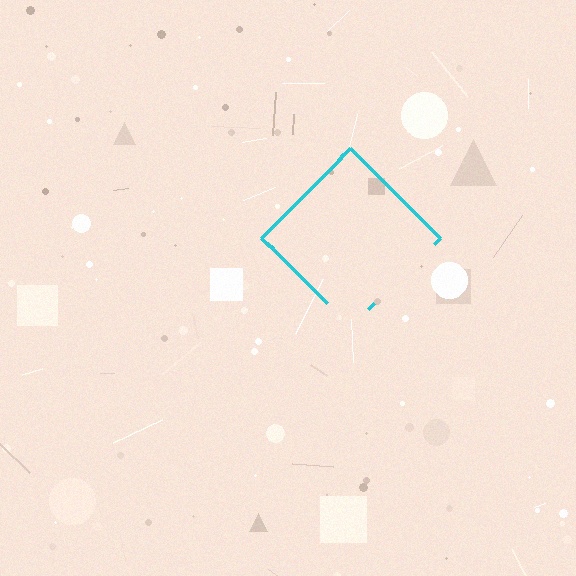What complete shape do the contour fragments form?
The contour fragments form a diamond.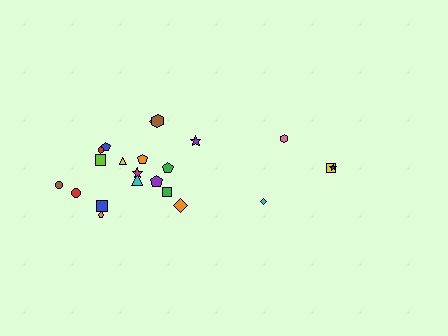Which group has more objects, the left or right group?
The left group.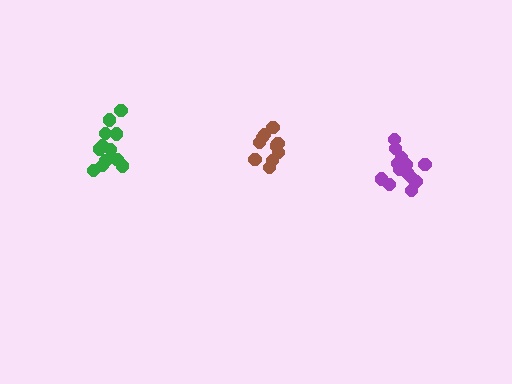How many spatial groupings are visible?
There are 3 spatial groupings.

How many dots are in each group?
Group 1: 10 dots, Group 2: 13 dots, Group 3: 13 dots (36 total).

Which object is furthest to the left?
The green cluster is leftmost.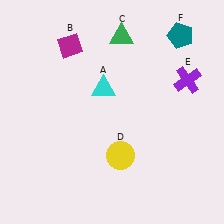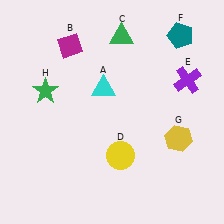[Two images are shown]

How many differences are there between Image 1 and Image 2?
There are 2 differences between the two images.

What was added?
A yellow hexagon (G), a green star (H) were added in Image 2.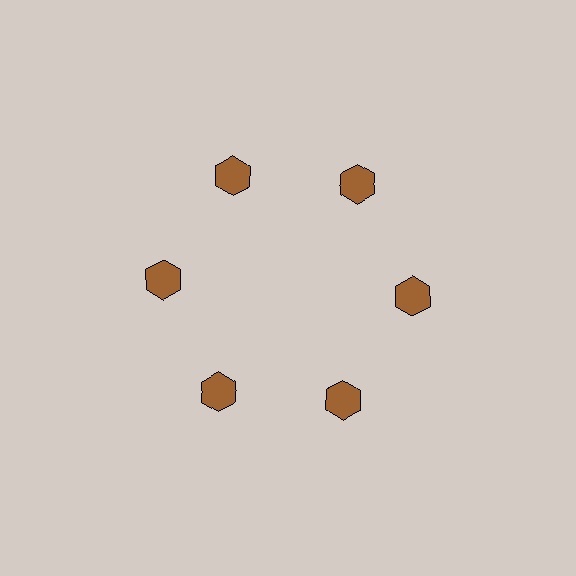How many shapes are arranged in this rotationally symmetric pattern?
There are 6 shapes, arranged in 6 groups of 1.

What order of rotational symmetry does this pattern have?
This pattern has 6-fold rotational symmetry.